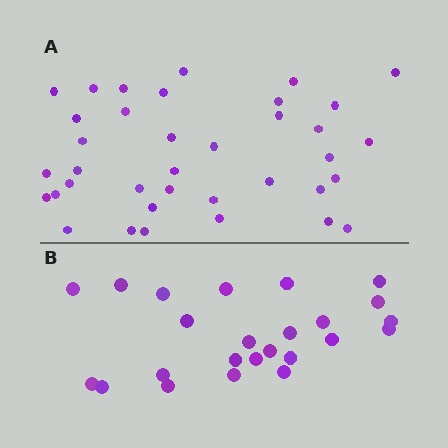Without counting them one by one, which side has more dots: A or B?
Region A (the top region) has more dots.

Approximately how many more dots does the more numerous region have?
Region A has approximately 15 more dots than region B.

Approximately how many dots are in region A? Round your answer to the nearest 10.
About 40 dots. (The exact count is 37, which rounds to 40.)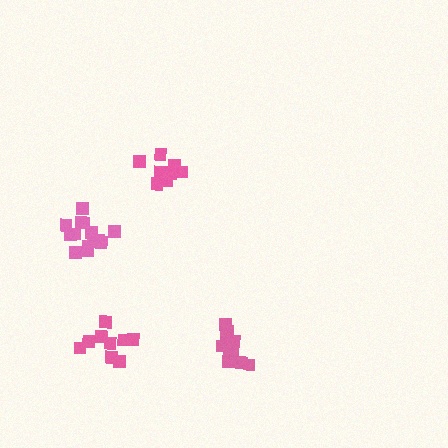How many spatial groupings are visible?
There are 4 spatial groupings.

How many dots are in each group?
Group 1: 14 dots, Group 2: 9 dots, Group 3: 11 dots, Group 4: 9 dots (43 total).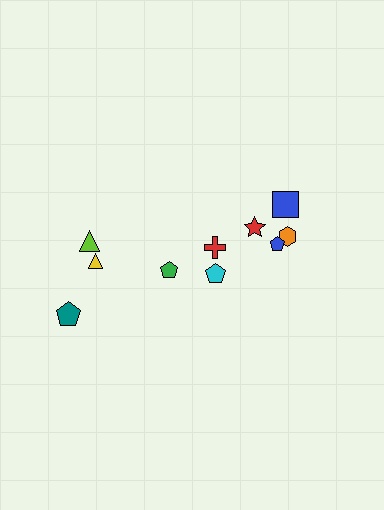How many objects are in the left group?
There are 4 objects.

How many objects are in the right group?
There are 6 objects.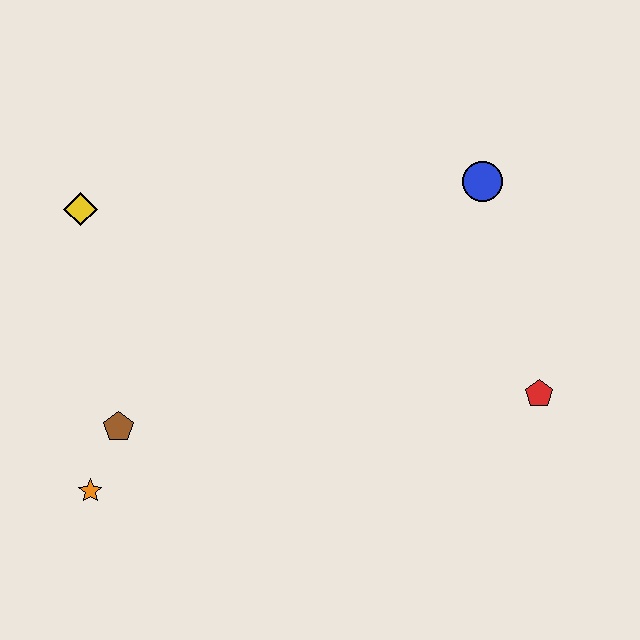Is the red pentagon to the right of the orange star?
Yes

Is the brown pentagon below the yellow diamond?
Yes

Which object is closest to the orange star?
The brown pentagon is closest to the orange star.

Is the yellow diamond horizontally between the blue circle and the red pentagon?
No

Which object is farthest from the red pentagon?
The yellow diamond is farthest from the red pentagon.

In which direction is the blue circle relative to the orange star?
The blue circle is to the right of the orange star.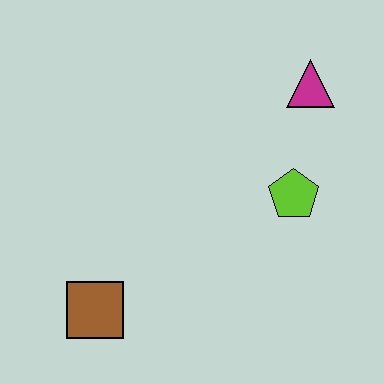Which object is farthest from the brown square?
The magenta triangle is farthest from the brown square.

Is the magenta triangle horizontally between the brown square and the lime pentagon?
No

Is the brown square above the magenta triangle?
No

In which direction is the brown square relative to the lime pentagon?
The brown square is to the left of the lime pentagon.